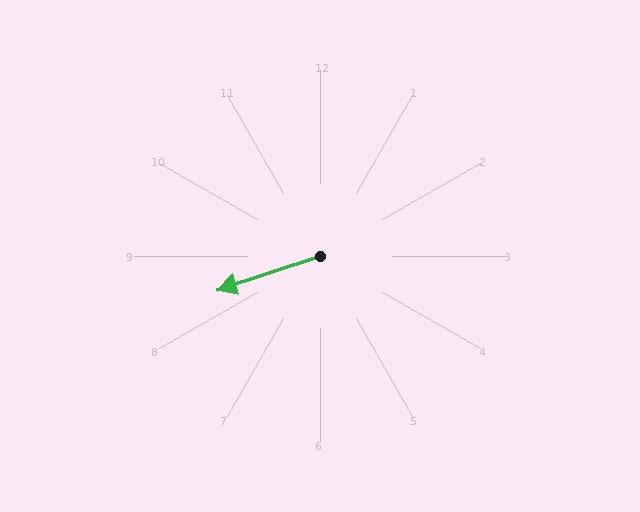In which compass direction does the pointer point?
West.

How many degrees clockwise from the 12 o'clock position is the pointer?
Approximately 252 degrees.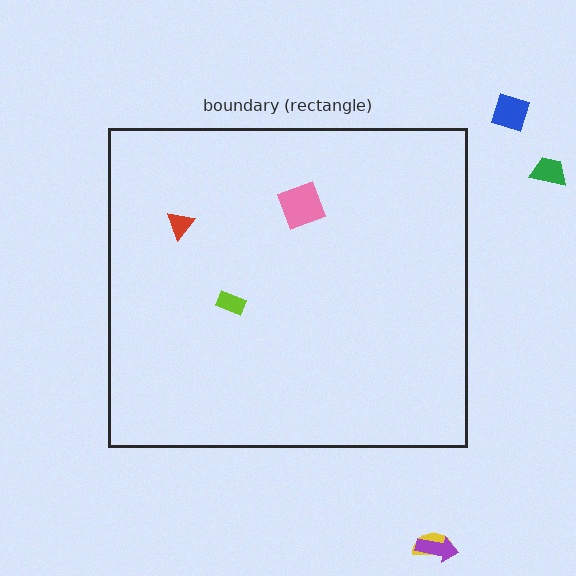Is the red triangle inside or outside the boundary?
Inside.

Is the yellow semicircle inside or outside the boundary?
Outside.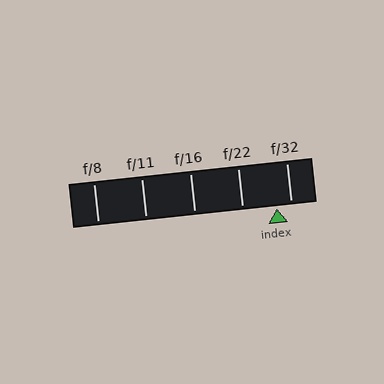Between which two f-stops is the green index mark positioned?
The index mark is between f/22 and f/32.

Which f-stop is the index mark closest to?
The index mark is closest to f/32.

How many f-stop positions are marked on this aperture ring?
There are 5 f-stop positions marked.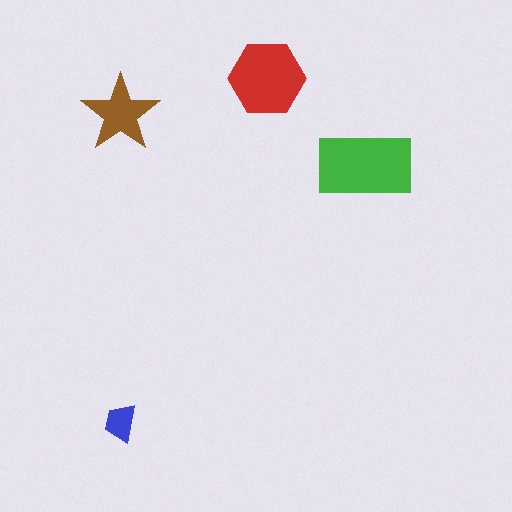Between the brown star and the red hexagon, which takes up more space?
The red hexagon.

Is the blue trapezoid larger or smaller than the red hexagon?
Smaller.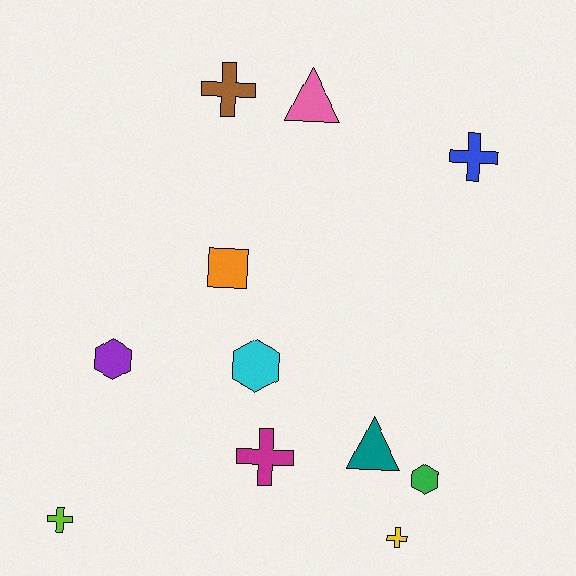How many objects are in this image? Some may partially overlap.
There are 11 objects.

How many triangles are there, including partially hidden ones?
There are 2 triangles.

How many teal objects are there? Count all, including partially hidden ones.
There is 1 teal object.